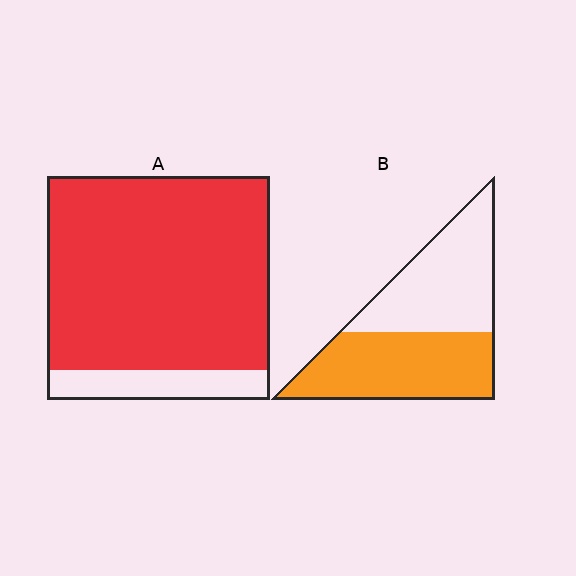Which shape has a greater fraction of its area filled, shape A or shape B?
Shape A.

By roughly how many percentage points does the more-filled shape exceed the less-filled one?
By roughly 35 percentage points (A over B).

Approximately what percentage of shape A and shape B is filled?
A is approximately 85% and B is approximately 50%.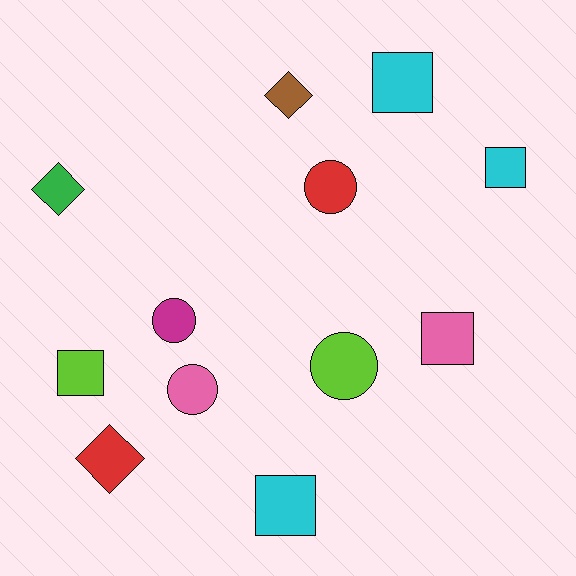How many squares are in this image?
There are 5 squares.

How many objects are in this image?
There are 12 objects.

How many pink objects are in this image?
There are 2 pink objects.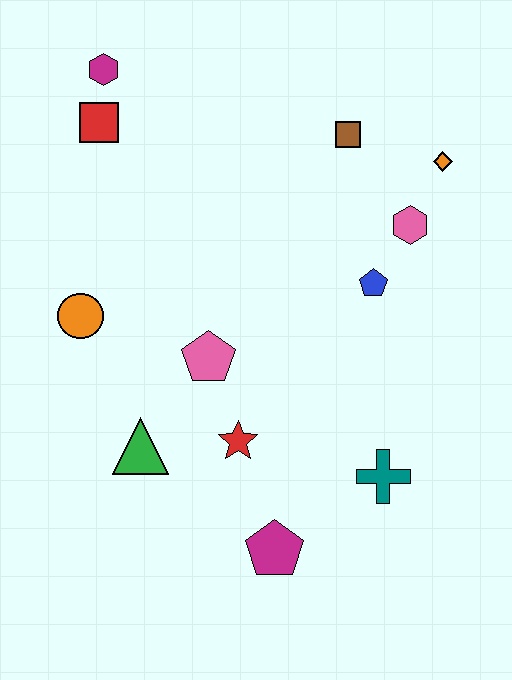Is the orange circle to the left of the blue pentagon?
Yes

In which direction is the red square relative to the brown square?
The red square is to the left of the brown square.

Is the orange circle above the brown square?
No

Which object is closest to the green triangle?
The red star is closest to the green triangle.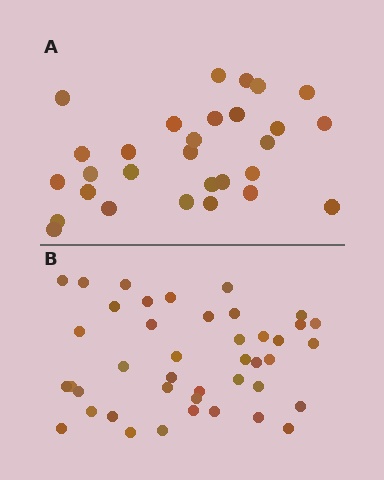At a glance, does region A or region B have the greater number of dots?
Region B (the bottom region) has more dots.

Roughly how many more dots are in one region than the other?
Region B has approximately 15 more dots than region A.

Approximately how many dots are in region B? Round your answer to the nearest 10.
About 40 dots. (The exact count is 42, which rounds to 40.)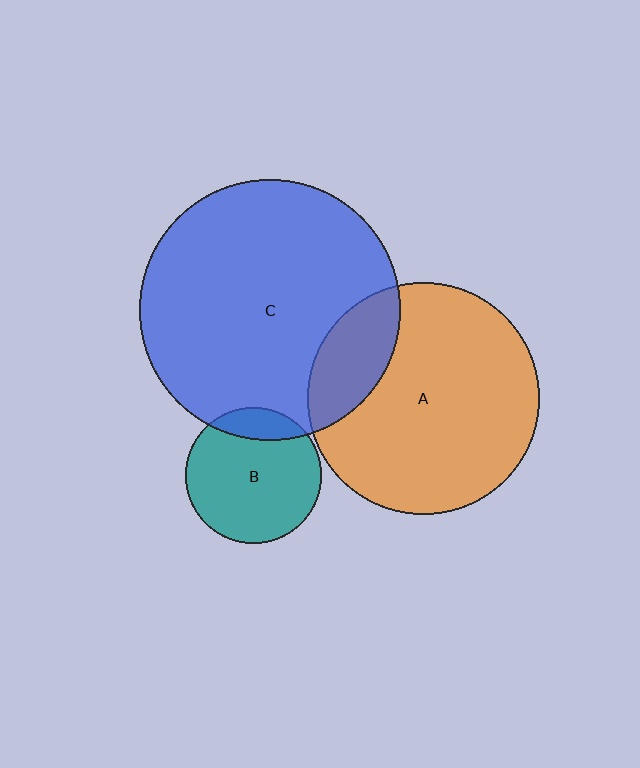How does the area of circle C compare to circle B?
Approximately 3.7 times.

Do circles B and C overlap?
Yes.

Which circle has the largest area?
Circle C (blue).